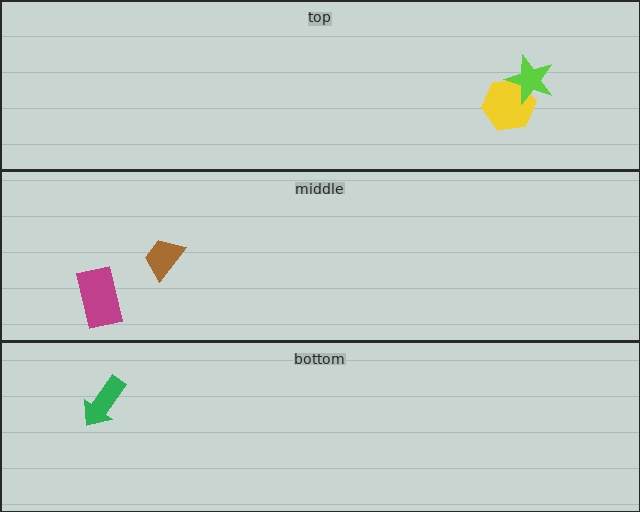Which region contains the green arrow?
The bottom region.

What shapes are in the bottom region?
The green arrow.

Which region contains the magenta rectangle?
The middle region.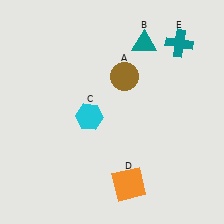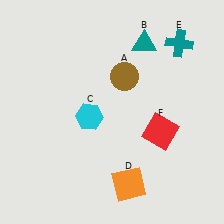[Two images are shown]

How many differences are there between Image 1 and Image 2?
There is 1 difference between the two images.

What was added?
A red square (F) was added in Image 2.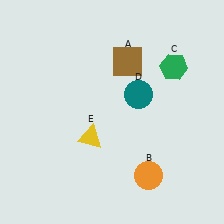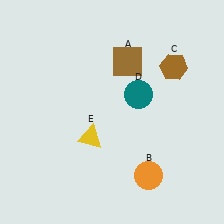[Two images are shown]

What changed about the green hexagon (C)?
In Image 1, C is green. In Image 2, it changed to brown.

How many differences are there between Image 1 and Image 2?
There is 1 difference between the two images.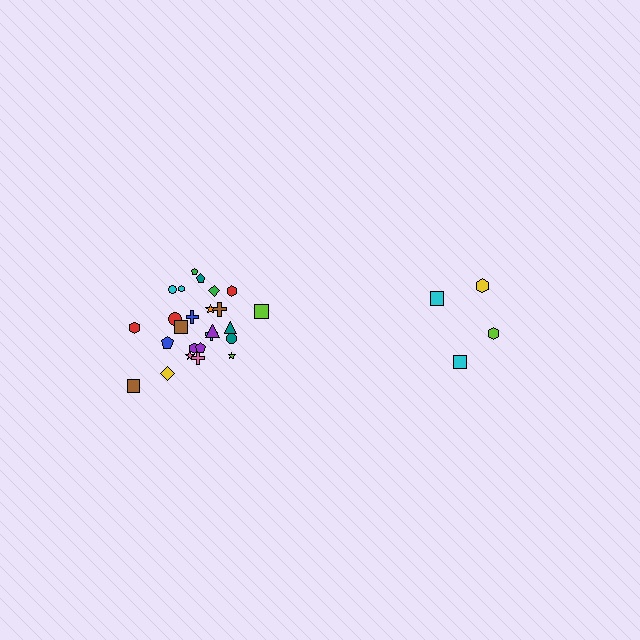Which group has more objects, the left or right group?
The left group.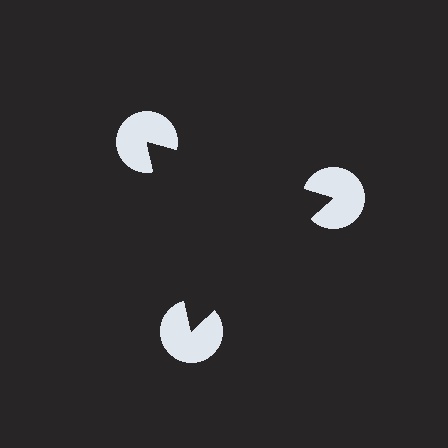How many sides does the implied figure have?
3 sides.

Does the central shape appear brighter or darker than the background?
It typically appears slightly darker than the background, even though no actual brightness change is drawn.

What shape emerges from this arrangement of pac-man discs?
An illusory triangle — its edges are inferred from the aligned wedge cuts in the pac-man discs, not physically drawn.